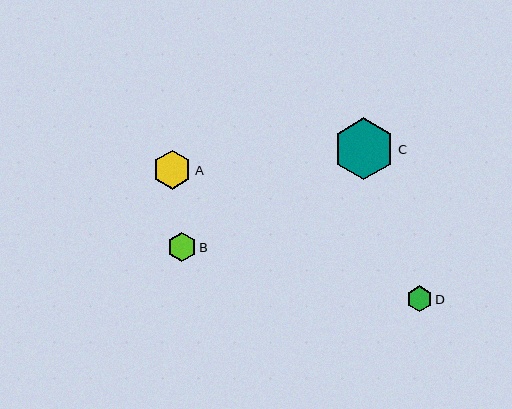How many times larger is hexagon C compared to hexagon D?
Hexagon C is approximately 2.4 times the size of hexagon D.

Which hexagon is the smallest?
Hexagon D is the smallest with a size of approximately 26 pixels.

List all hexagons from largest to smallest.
From largest to smallest: C, A, B, D.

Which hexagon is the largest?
Hexagon C is the largest with a size of approximately 61 pixels.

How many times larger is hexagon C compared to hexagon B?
Hexagon C is approximately 2.2 times the size of hexagon B.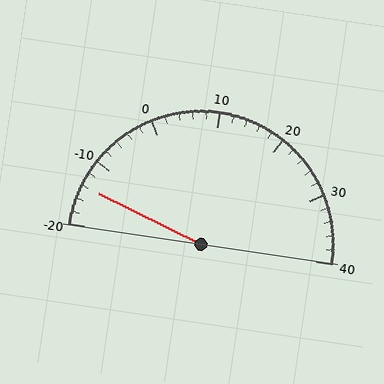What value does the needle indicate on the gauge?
The needle indicates approximately -14.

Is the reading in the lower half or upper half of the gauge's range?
The reading is in the lower half of the range (-20 to 40).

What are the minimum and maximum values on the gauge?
The gauge ranges from -20 to 40.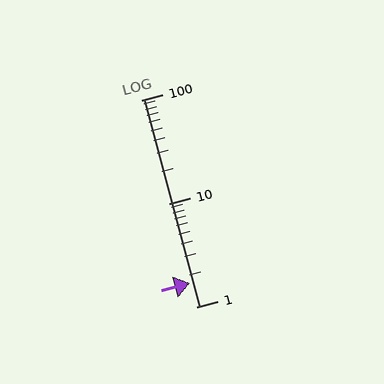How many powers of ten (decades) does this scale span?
The scale spans 2 decades, from 1 to 100.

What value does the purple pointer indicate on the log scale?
The pointer indicates approximately 1.7.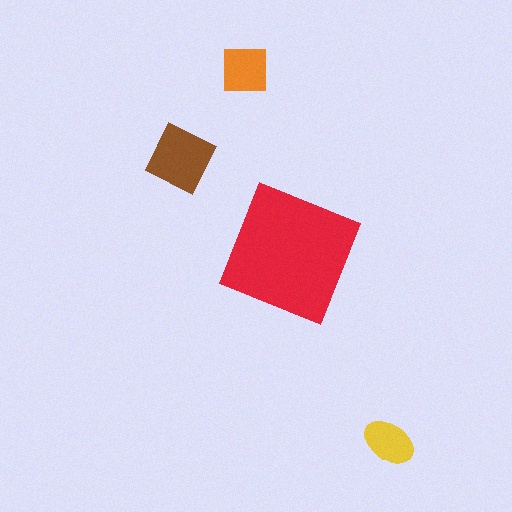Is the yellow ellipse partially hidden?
No, the yellow ellipse is fully visible.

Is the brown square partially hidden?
No, the brown square is fully visible.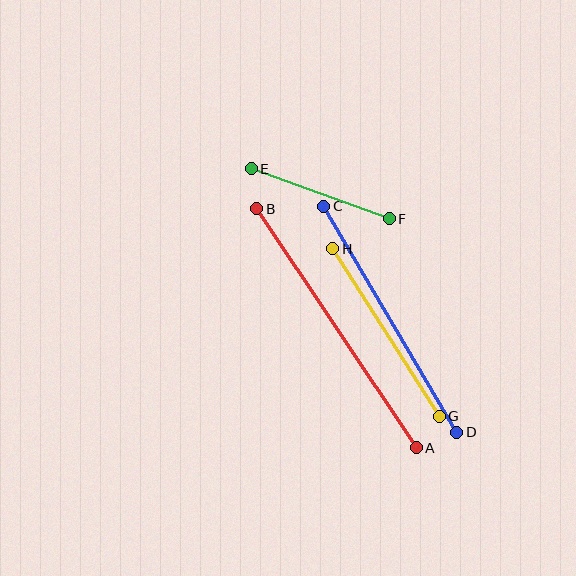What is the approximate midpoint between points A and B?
The midpoint is at approximately (336, 328) pixels.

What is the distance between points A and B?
The distance is approximately 287 pixels.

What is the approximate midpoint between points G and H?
The midpoint is at approximately (386, 332) pixels.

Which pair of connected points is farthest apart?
Points A and B are farthest apart.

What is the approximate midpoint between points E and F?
The midpoint is at approximately (320, 194) pixels.